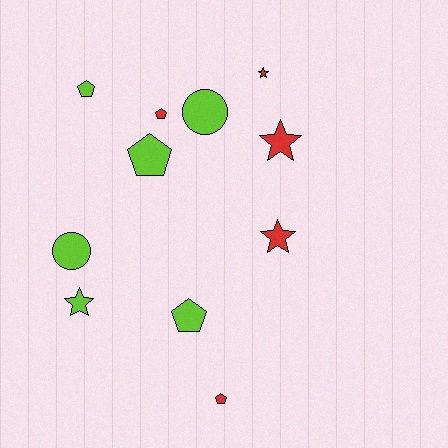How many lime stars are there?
There is 1 lime star.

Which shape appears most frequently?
Pentagon, with 5 objects.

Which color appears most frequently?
Lime, with 6 objects.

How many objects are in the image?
There are 11 objects.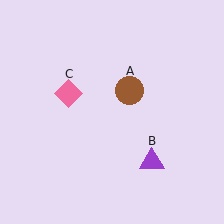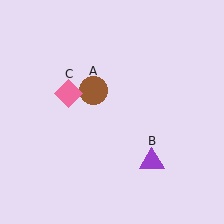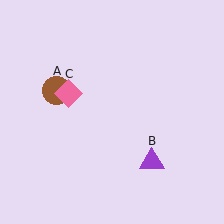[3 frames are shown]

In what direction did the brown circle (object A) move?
The brown circle (object A) moved left.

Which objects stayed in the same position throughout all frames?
Purple triangle (object B) and pink diamond (object C) remained stationary.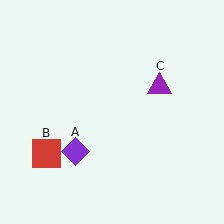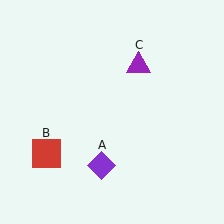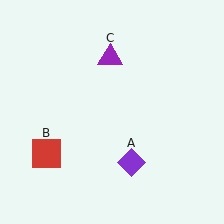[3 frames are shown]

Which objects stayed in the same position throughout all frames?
Red square (object B) remained stationary.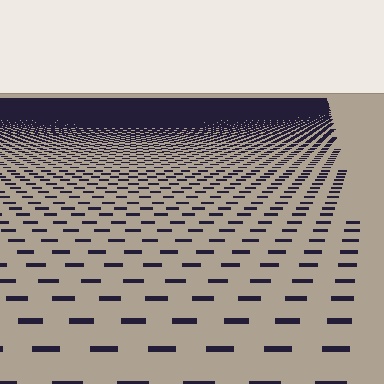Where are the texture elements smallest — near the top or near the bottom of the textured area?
Near the top.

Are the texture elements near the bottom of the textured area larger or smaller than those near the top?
Larger. Near the bottom, elements are closer to the viewer and appear at a bigger on-screen size.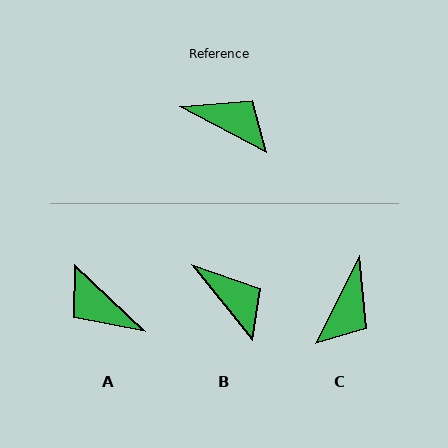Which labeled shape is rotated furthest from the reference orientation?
A, about 164 degrees away.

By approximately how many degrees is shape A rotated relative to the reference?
Approximately 164 degrees counter-clockwise.